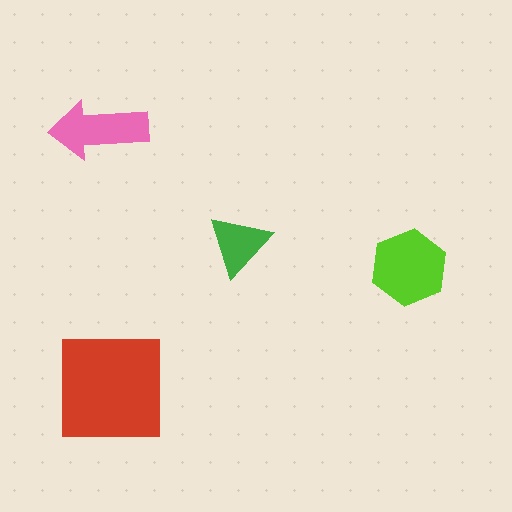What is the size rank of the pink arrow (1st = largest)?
3rd.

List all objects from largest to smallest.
The red square, the lime hexagon, the pink arrow, the green triangle.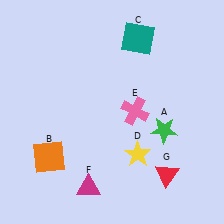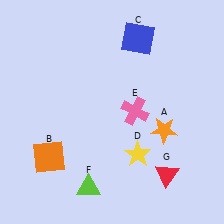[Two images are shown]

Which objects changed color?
A changed from green to orange. C changed from teal to blue. F changed from magenta to lime.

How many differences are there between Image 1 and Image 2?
There are 3 differences between the two images.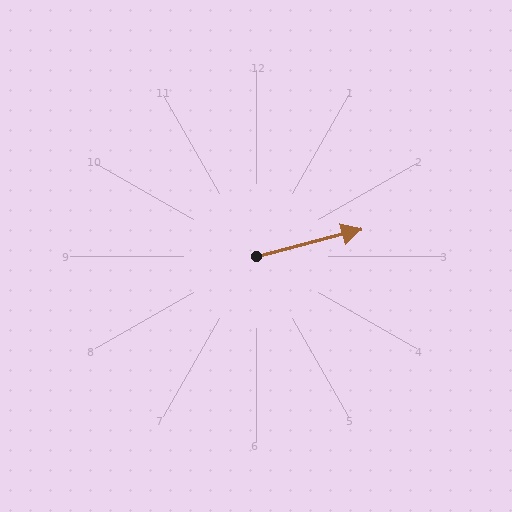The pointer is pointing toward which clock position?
Roughly 3 o'clock.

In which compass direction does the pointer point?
East.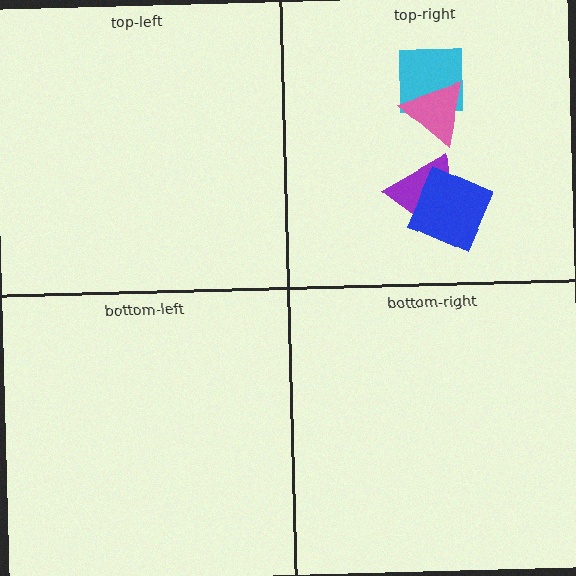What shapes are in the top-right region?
The purple trapezoid, the blue diamond, the cyan square, the pink triangle.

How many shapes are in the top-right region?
4.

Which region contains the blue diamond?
The top-right region.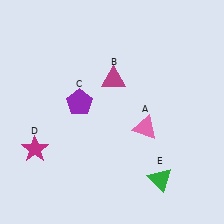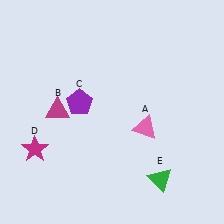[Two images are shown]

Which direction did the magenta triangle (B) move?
The magenta triangle (B) moved left.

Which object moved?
The magenta triangle (B) moved left.